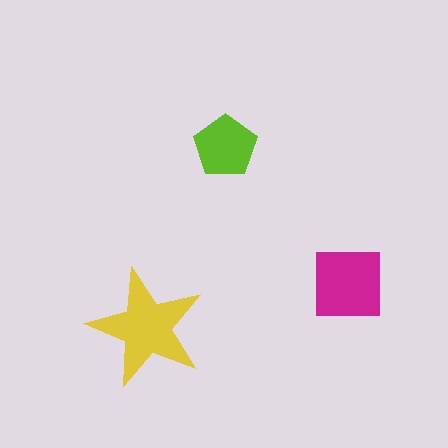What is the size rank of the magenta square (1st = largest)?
2nd.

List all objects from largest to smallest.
The yellow star, the magenta square, the lime pentagon.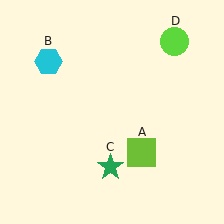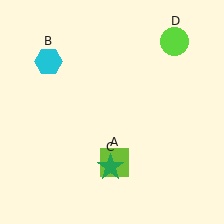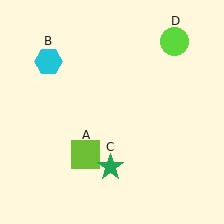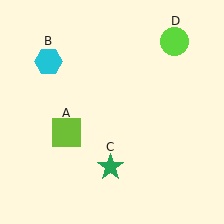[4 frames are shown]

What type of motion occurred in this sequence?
The lime square (object A) rotated clockwise around the center of the scene.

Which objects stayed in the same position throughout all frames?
Cyan hexagon (object B) and green star (object C) and lime circle (object D) remained stationary.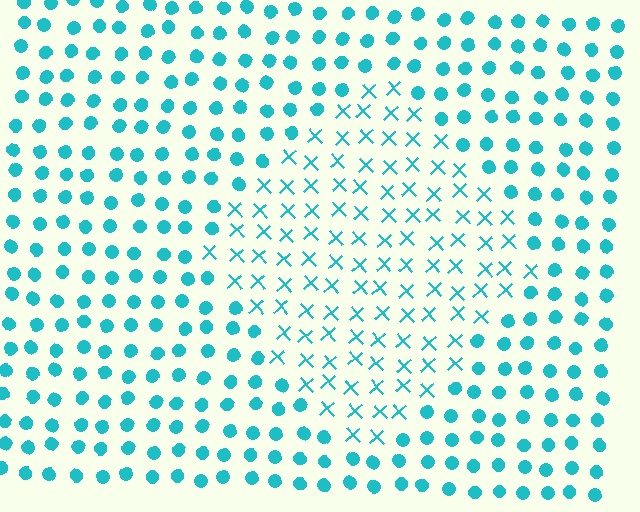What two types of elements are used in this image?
The image uses X marks inside the diamond region and circles outside it.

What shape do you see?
I see a diamond.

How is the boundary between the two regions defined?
The boundary is defined by a change in element shape: X marks inside vs. circles outside. All elements share the same color and spacing.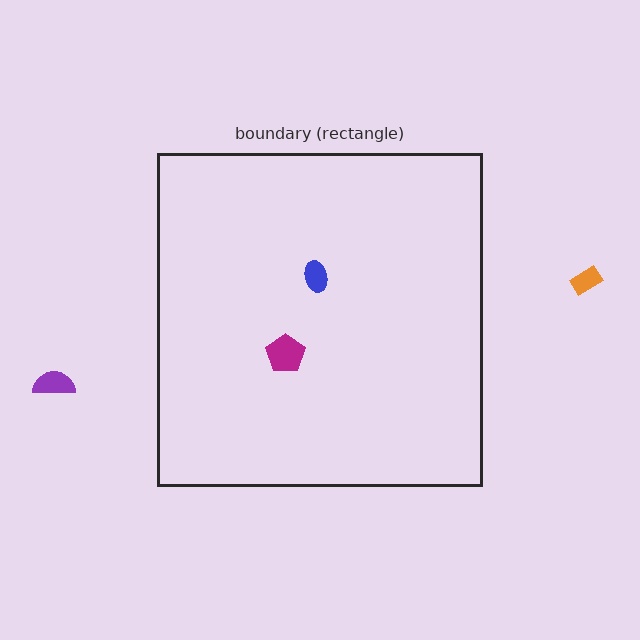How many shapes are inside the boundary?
2 inside, 2 outside.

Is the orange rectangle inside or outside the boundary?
Outside.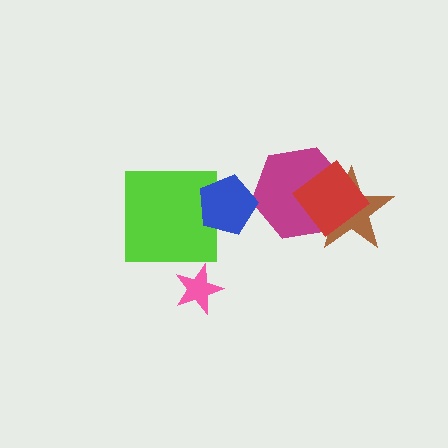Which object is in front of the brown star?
The red diamond is in front of the brown star.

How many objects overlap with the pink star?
0 objects overlap with the pink star.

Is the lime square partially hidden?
Yes, it is partially covered by another shape.